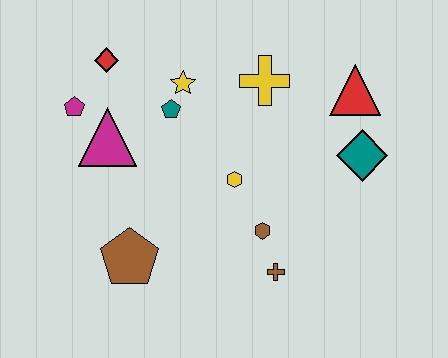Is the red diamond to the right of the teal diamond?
No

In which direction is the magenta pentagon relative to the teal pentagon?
The magenta pentagon is to the left of the teal pentagon.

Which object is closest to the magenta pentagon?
The magenta triangle is closest to the magenta pentagon.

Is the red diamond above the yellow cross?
Yes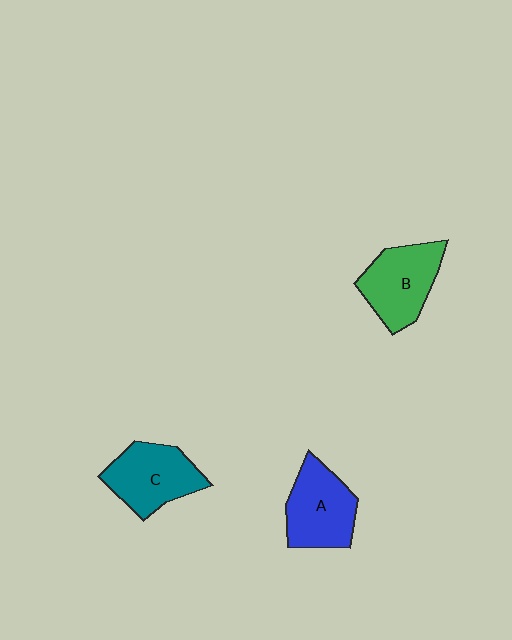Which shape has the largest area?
Shape B (green).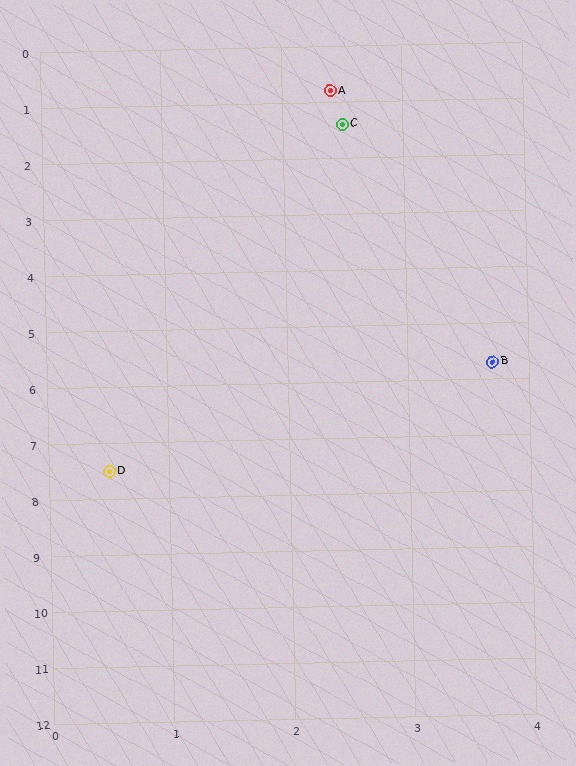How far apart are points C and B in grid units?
Points C and B are about 4.5 grid units apart.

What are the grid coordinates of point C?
Point C is at approximately (2.5, 1.4).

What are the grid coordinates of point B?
Point B is at approximately (3.7, 5.7).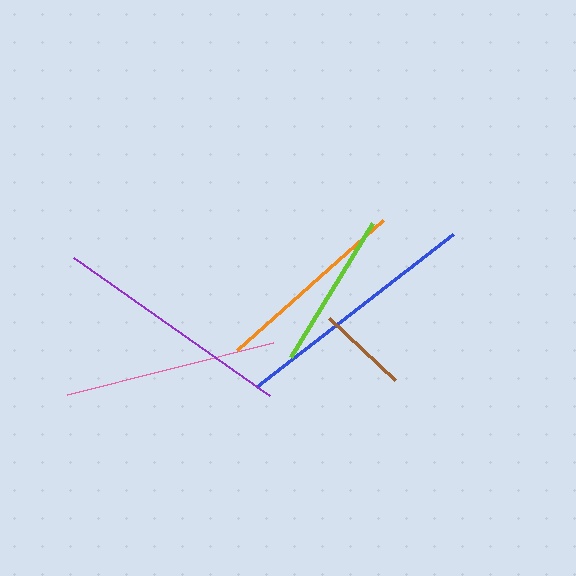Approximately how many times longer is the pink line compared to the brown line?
The pink line is approximately 2.3 times the length of the brown line.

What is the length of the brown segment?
The brown segment is approximately 91 pixels long.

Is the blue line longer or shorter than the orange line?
The blue line is longer than the orange line.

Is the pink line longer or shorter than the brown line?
The pink line is longer than the brown line.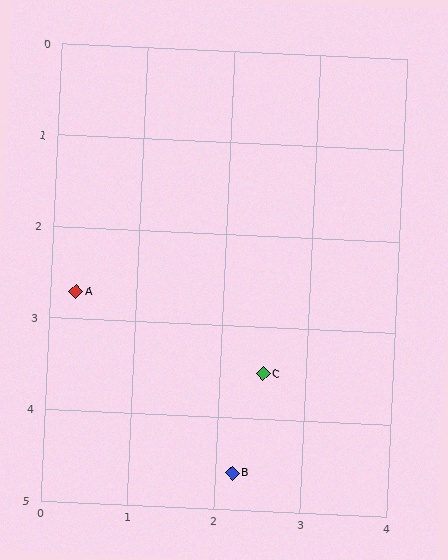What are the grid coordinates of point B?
Point B is at approximately (2.2, 4.6).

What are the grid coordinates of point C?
Point C is at approximately (2.5, 3.5).